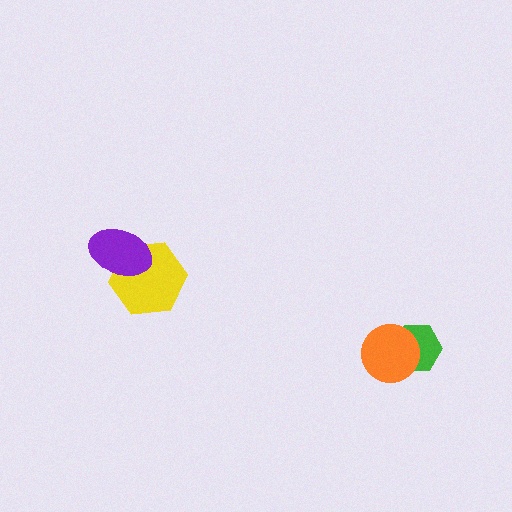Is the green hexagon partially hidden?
Yes, it is partially covered by another shape.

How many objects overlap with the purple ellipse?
1 object overlaps with the purple ellipse.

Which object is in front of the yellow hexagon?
The purple ellipse is in front of the yellow hexagon.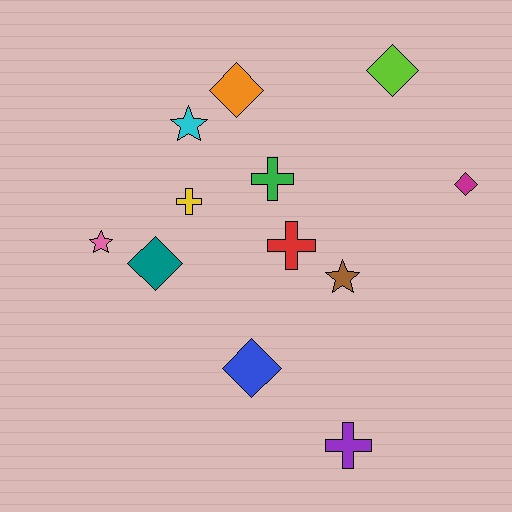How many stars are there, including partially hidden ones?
There are 3 stars.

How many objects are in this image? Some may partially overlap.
There are 12 objects.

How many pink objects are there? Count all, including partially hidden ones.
There is 1 pink object.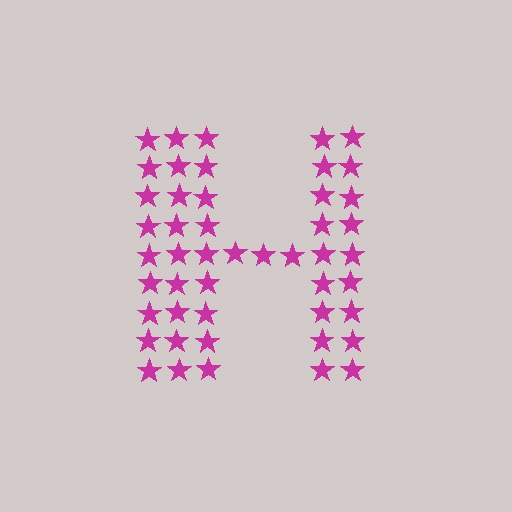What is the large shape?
The large shape is the letter H.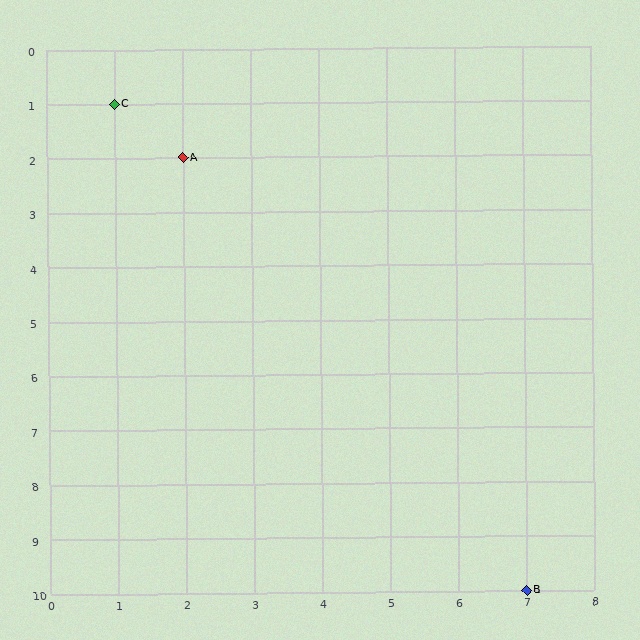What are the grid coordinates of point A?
Point A is at grid coordinates (2, 2).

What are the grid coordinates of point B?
Point B is at grid coordinates (7, 10).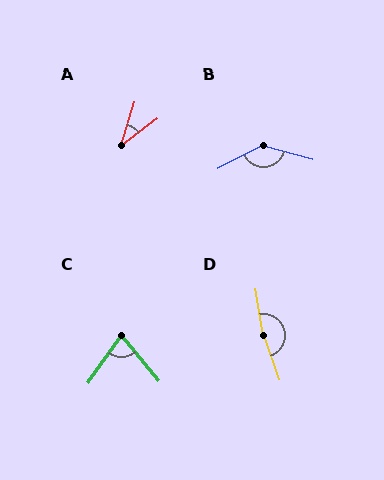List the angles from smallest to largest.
A (35°), C (75°), B (138°), D (169°).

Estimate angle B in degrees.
Approximately 138 degrees.